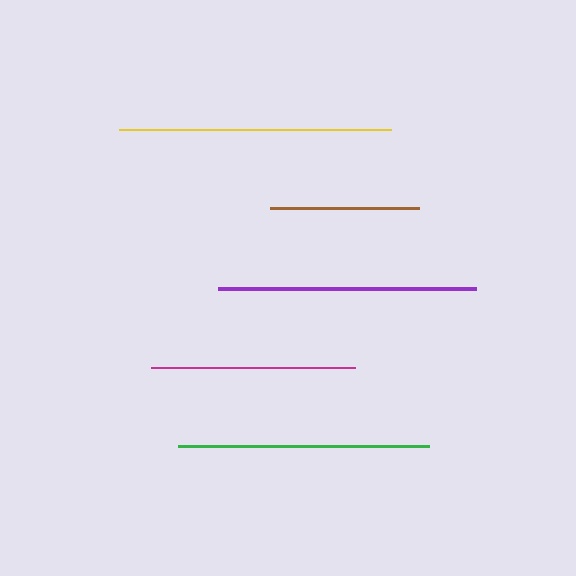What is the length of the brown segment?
The brown segment is approximately 150 pixels long.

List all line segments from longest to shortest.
From longest to shortest: yellow, purple, green, magenta, brown.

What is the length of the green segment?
The green segment is approximately 251 pixels long.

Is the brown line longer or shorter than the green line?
The green line is longer than the brown line.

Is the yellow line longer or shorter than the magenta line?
The yellow line is longer than the magenta line.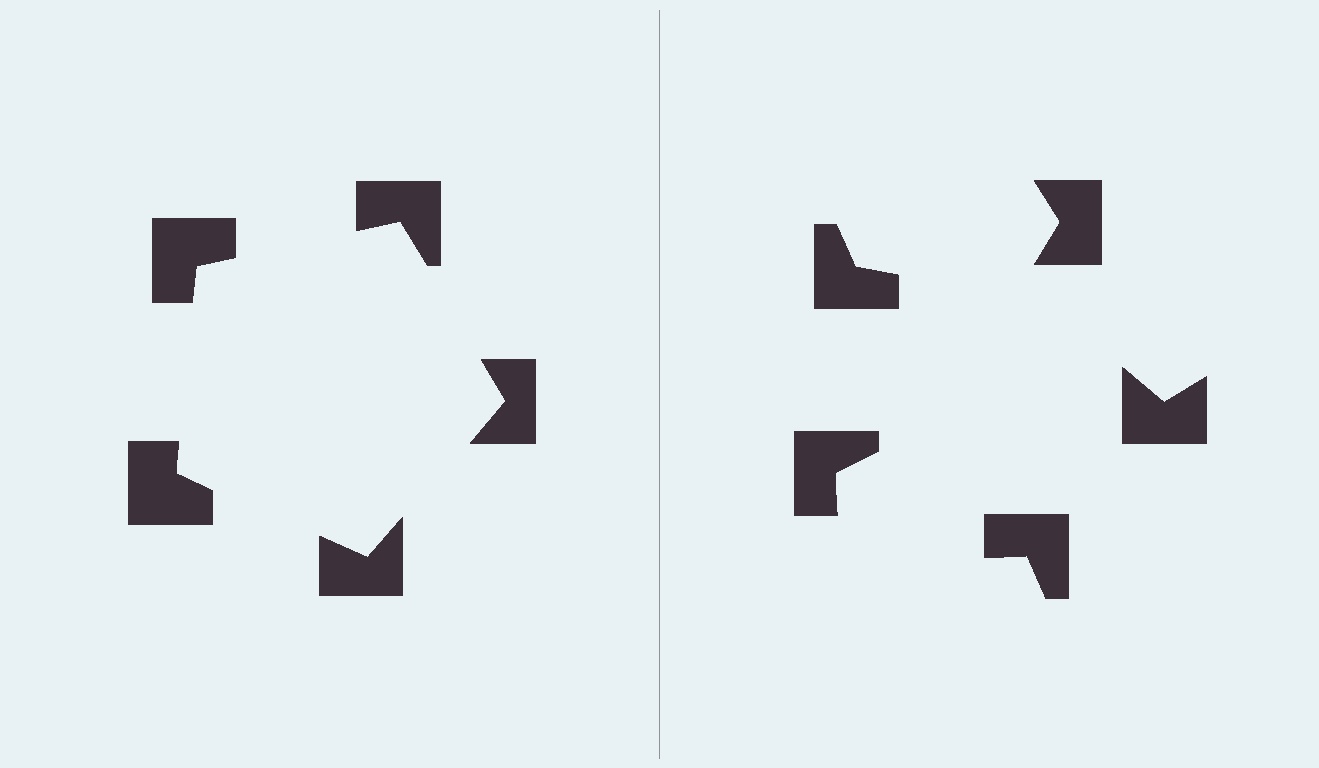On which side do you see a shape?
An illusory pentagon appears on the left side. On the right side the wedge cuts are rotated, so no coherent shape forms.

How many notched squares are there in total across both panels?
10 — 5 on each side.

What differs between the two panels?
The notched squares are positioned identically on both sides; only the wedge orientations differ. On the left they align to a pentagon; on the right they are misaligned.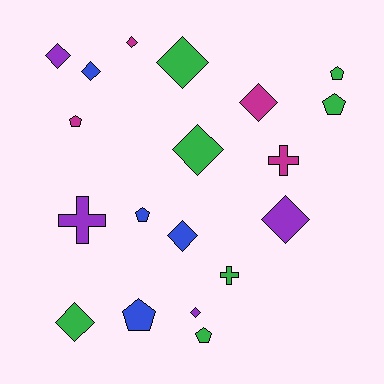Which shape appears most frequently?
Diamond, with 10 objects.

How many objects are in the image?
There are 19 objects.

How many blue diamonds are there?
There are 2 blue diamonds.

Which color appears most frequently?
Green, with 7 objects.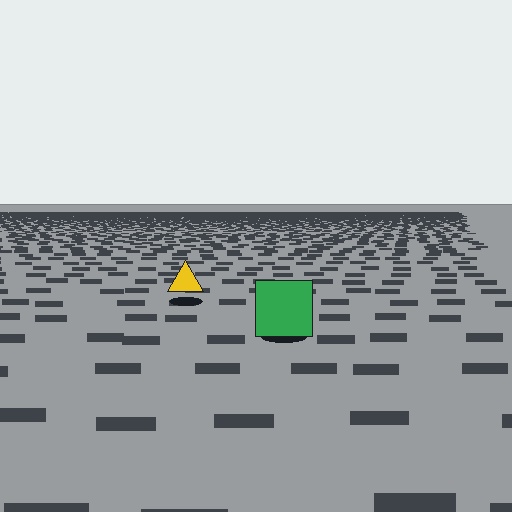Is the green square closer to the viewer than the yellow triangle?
Yes. The green square is closer — you can tell from the texture gradient: the ground texture is coarser near it.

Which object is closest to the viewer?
The green square is closest. The texture marks near it are larger and more spread out.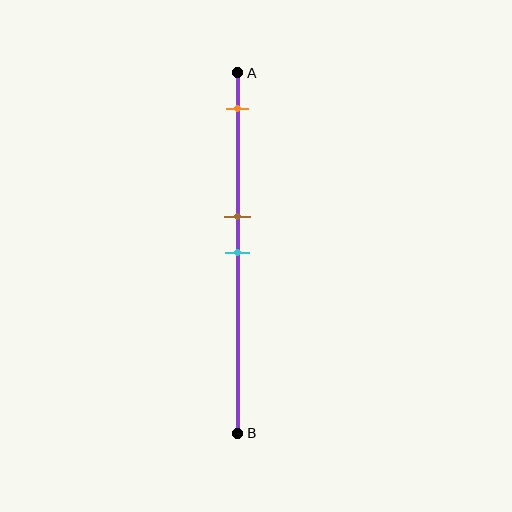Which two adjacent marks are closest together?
The brown and cyan marks are the closest adjacent pair.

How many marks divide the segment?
There are 3 marks dividing the segment.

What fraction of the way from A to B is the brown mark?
The brown mark is approximately 40% (0.4) of the way from A to B.